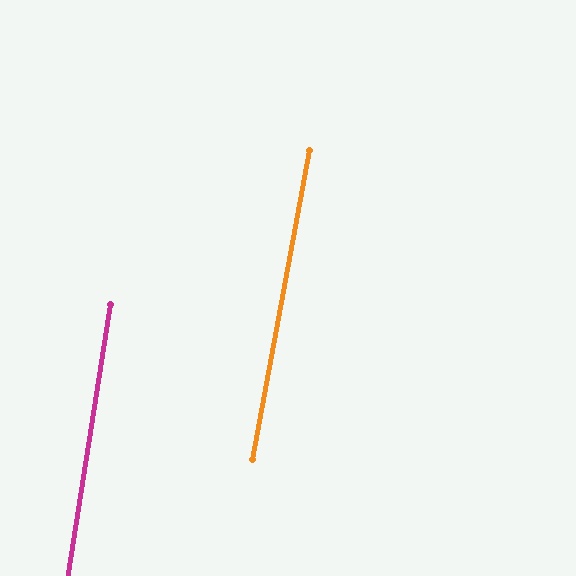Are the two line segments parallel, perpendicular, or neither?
Parallel — their directions differ by only 1.5°.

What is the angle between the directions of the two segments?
Approximately 2 degrees.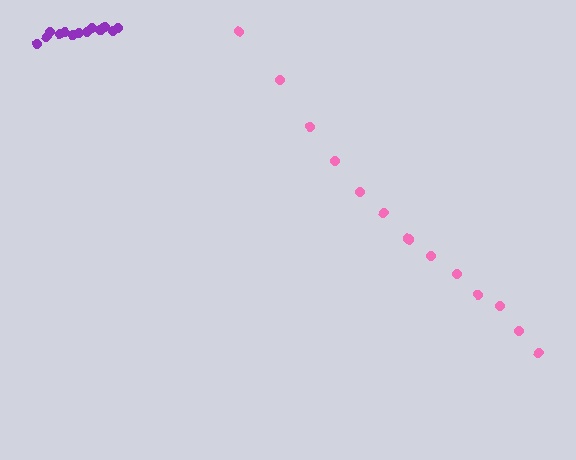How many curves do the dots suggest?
There are 2 distinct paths.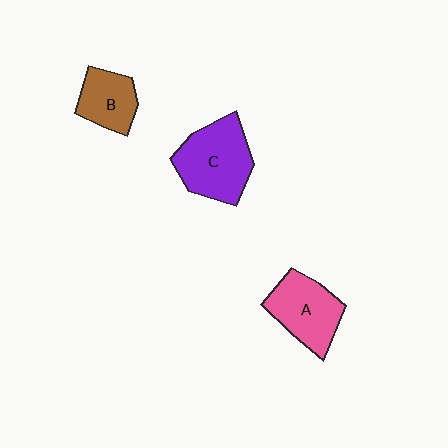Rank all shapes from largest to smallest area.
From largest to smallest: C (purple), A (pink), B (brown).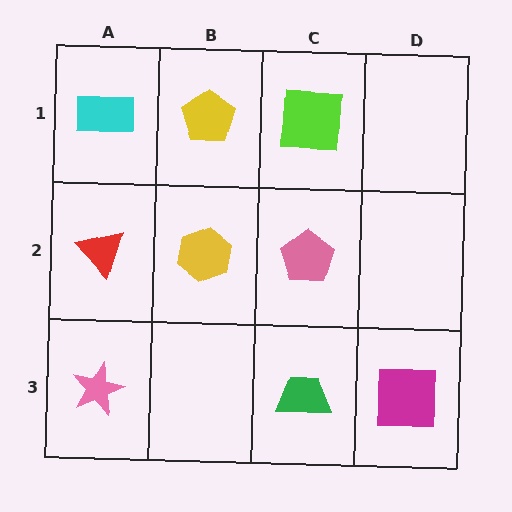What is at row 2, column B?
A yellow hexagon.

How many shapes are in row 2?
3 shapes.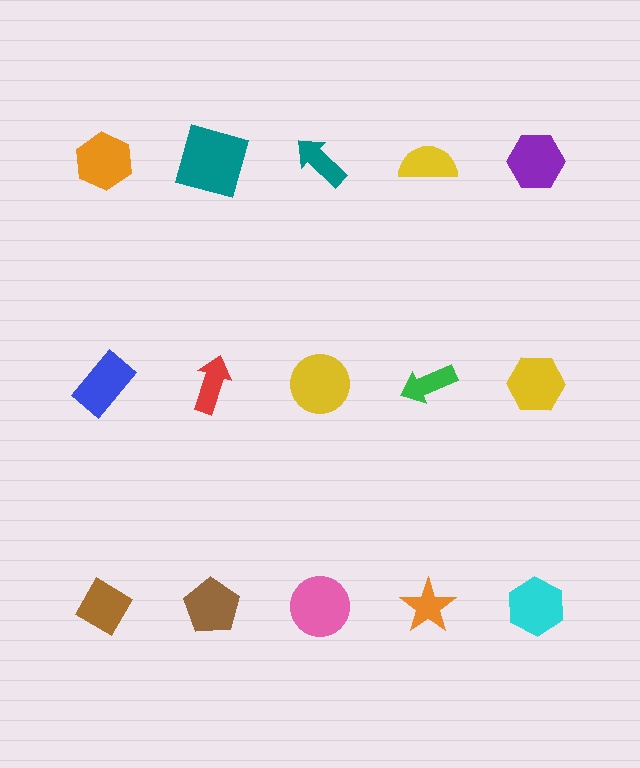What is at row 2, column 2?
A red arrow.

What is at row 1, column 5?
A purple hexagon.